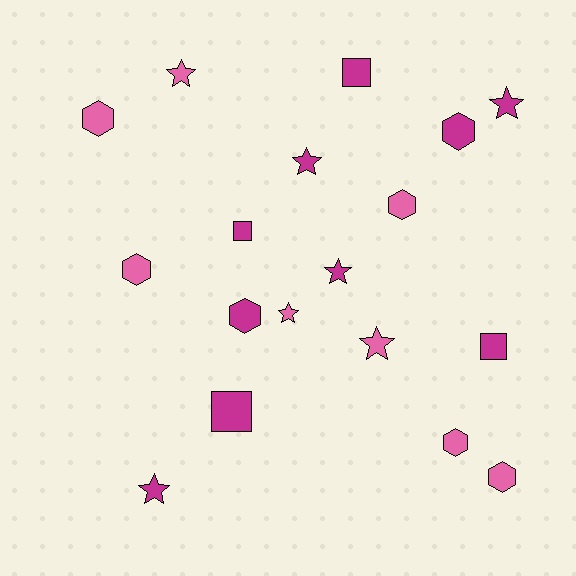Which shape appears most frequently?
Star, with 7 objects.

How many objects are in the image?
There are 18 objects.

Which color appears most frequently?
Magenta, with 10 objects.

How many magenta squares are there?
There are 4 magenta squares.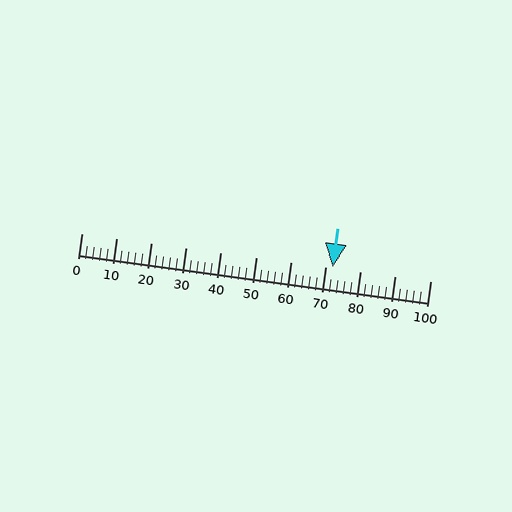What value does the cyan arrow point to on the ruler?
The cyan arrow points to approximately 72.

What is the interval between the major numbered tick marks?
The major tick marks are spaced 10 units apart.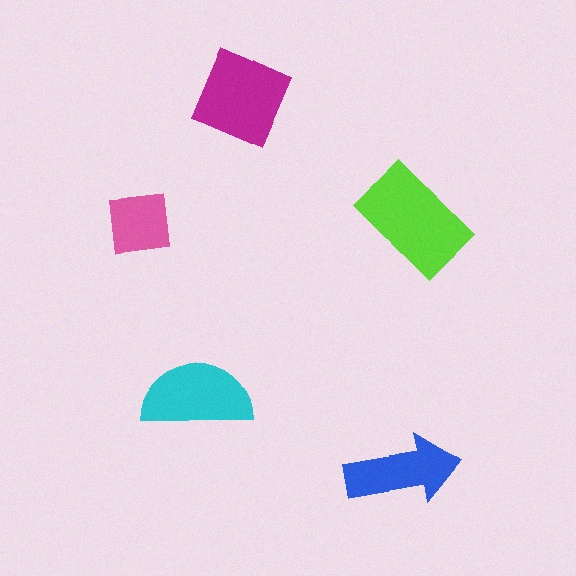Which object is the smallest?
The pink square.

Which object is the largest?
The lime rectangle.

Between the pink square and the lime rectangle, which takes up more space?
The lime rectangle.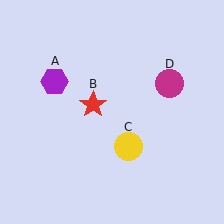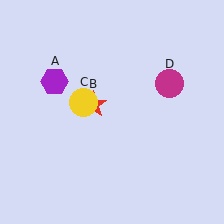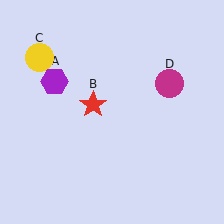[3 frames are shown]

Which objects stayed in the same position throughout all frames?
Purple hexagon (object A) and red star (object B) and magenta circle (object D) remained stationary.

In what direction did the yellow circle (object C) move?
The yellow circle (object C) moved up and to the left.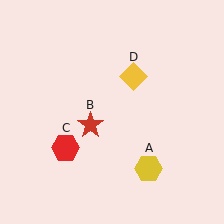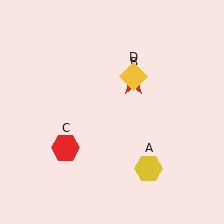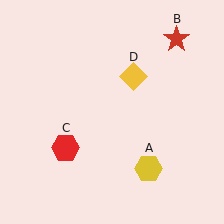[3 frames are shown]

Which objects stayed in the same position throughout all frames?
Yellow hexagon (object A) and red hexagon (object C) and yellow diamond (object D) remained stationary.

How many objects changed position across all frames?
1 object changed position: red star (object B).